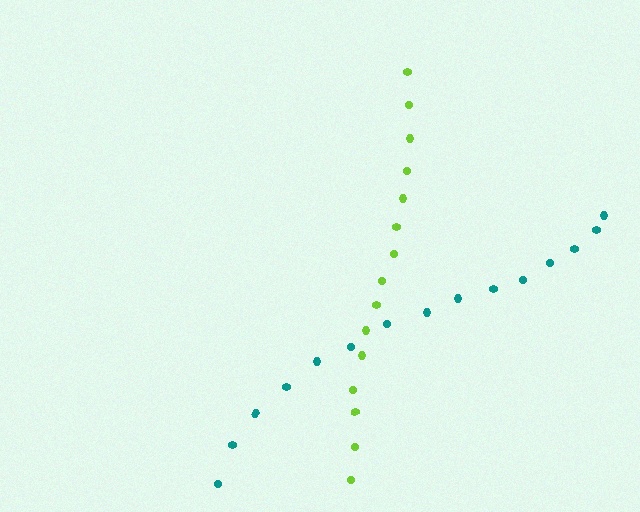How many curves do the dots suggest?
There are 2 distinct paths.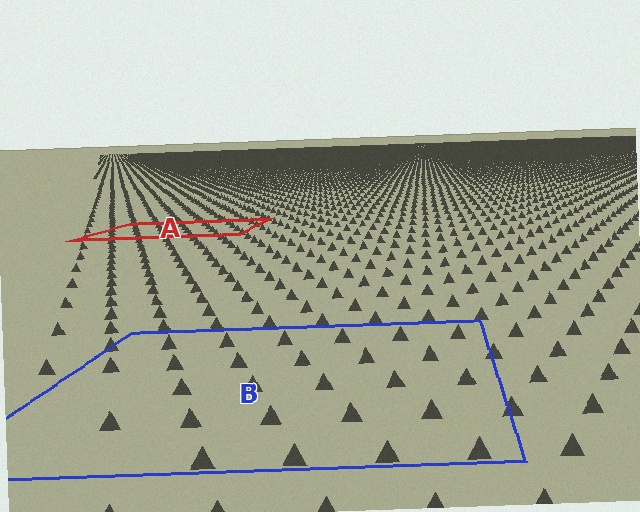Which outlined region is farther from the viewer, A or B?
Region A is farther from the viewer — the texture elements inside it appear smaller and more densely packed.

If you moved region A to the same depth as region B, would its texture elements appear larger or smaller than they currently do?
They would appear larger. At a closer depth, the same texture elements are projected at a bigger on-screen size.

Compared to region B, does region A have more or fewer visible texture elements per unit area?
Region A has more texture elements per unit area — they are packed more densely because it is farther away.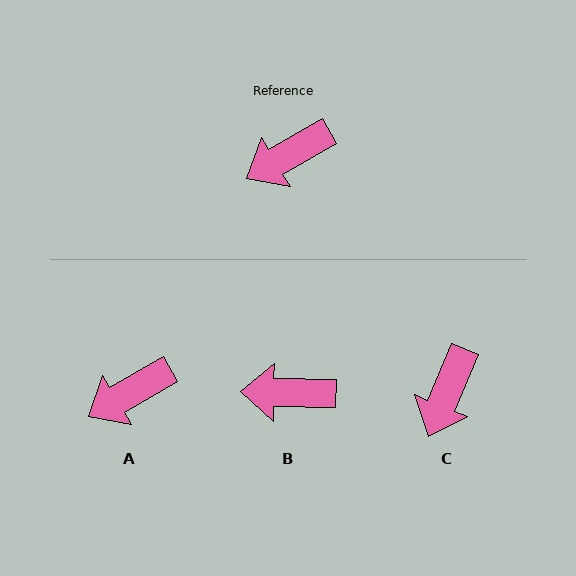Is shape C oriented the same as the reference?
No, it is off by about 37 degrees.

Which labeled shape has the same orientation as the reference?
A.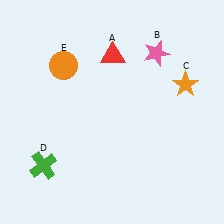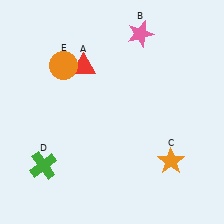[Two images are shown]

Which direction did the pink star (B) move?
The pink star (B) moved up.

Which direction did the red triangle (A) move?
The red triangle (A) moved left.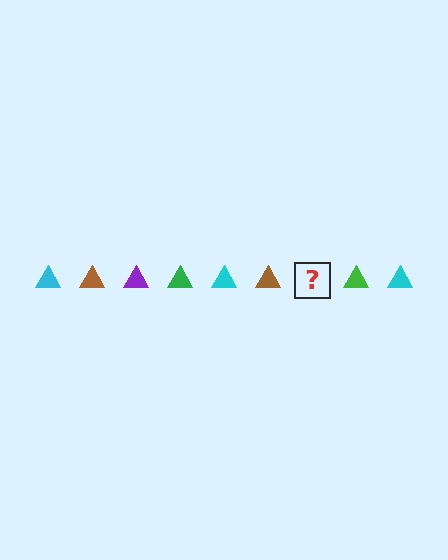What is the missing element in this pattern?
The missing element is a purple triangle.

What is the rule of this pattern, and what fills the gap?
The rule is that the pattern cycles through cyan, brown, purple, green triangles. The gap should be filled with a purple triangle.